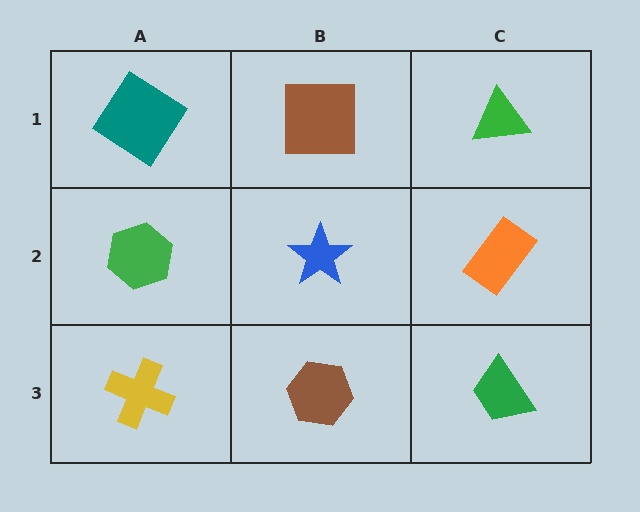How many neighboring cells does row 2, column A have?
3.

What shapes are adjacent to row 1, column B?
A blue star (row 2, column B), a teal diamond (row 1, column A), a green triangle (row 1, column C).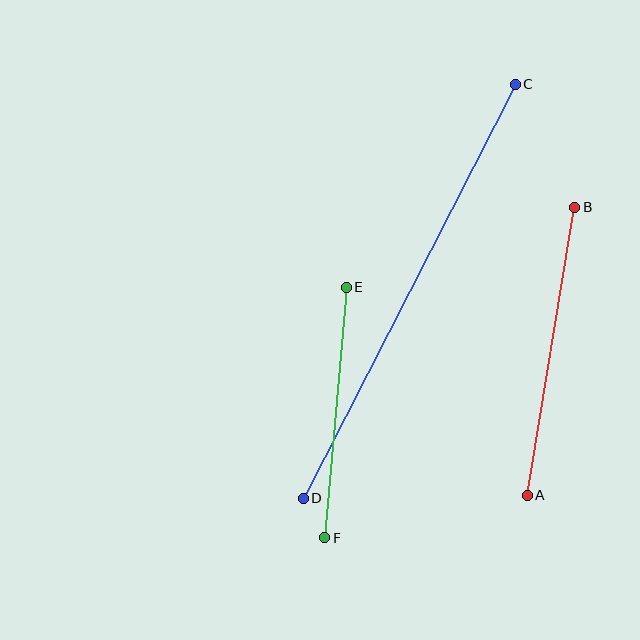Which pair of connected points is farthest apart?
Points C and D are farthest apart.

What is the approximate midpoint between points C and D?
The midpoint is at approximately (409, 291) pixels.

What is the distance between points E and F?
The distance is approximately 251 pixels.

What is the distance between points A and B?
The distance is approximately 292 pixels.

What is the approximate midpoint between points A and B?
The midpoint is at approximately (551, 351) pixels.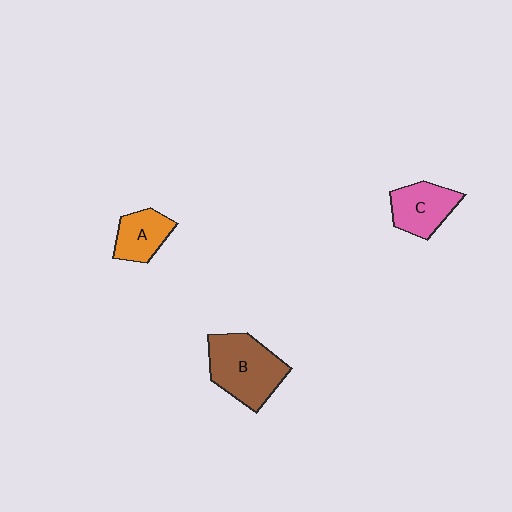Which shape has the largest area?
Shape B (brown).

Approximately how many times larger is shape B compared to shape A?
Approximately 1.8 times.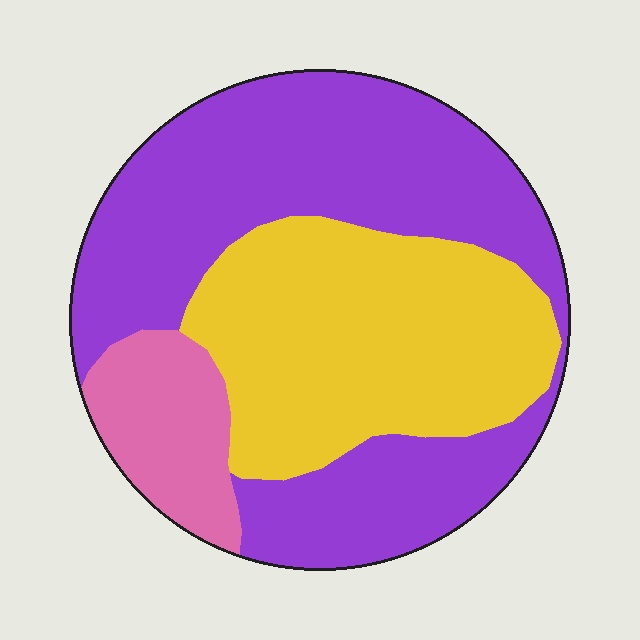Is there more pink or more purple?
Purple.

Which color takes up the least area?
Pink, at roughly 10%.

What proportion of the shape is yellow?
Yellow covers roughly 35% of the shape.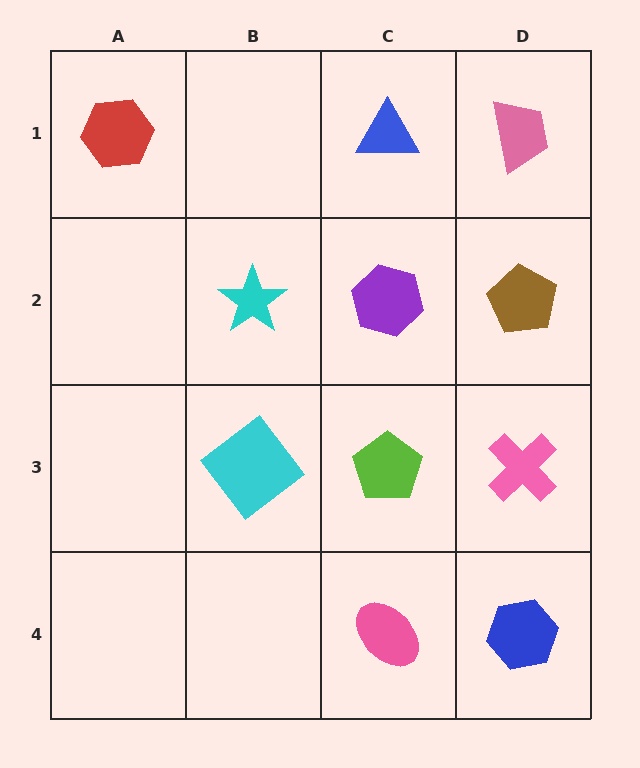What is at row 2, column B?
A cyan star.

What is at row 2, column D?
A brown pentagon.